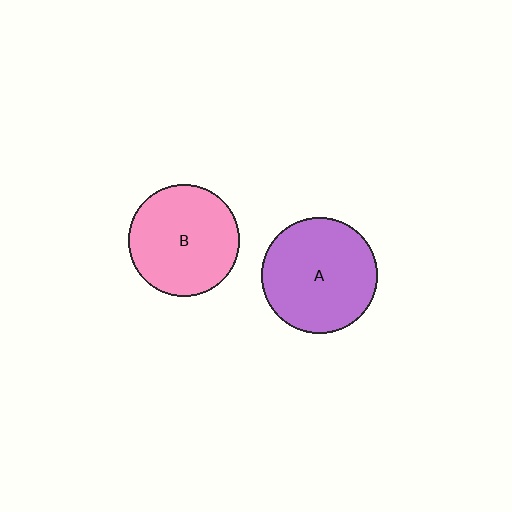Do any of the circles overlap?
No, none of the circles overlap.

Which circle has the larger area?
Circle A (purple).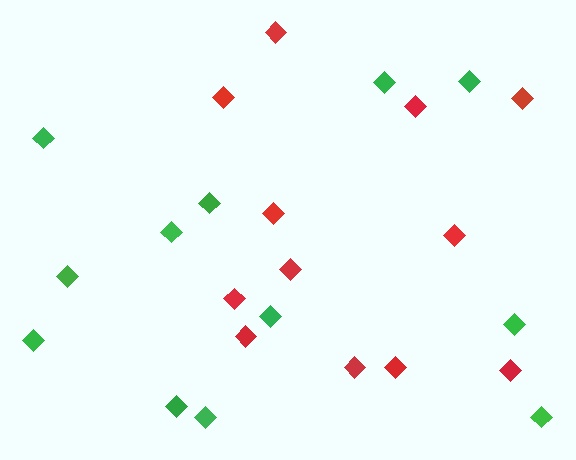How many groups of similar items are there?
There are 2 groups: one group of green diamonds (12) and one group of red diamonds (12).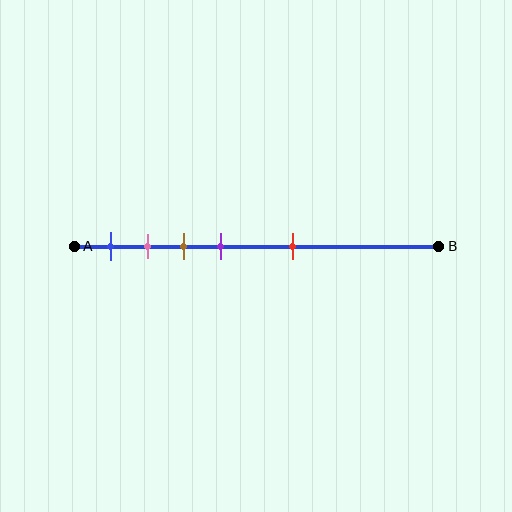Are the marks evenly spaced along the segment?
No, the marks are not evenly spaced.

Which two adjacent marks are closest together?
The pink and brown marks are the closest adjacent pair.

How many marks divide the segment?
There are 5 marks dividing the segment.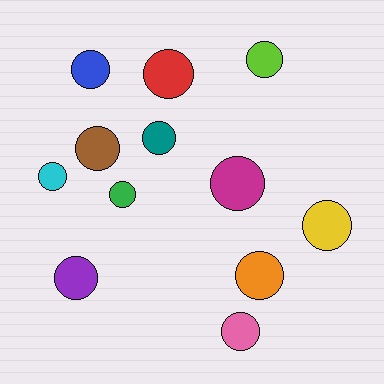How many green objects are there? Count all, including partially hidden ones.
There is 1 green object.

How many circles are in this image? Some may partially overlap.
There are 12 circles.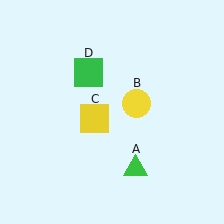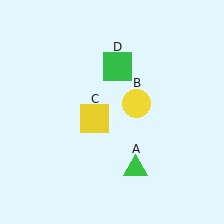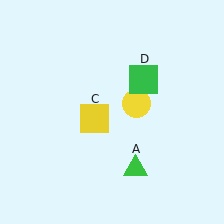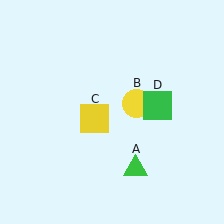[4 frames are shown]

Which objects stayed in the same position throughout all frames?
Green triangle (object A) and yellow circle (object B) and yellow square (object C) remained stationary.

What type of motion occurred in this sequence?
The green square (object D) rotated clockwise around the center of the scene.